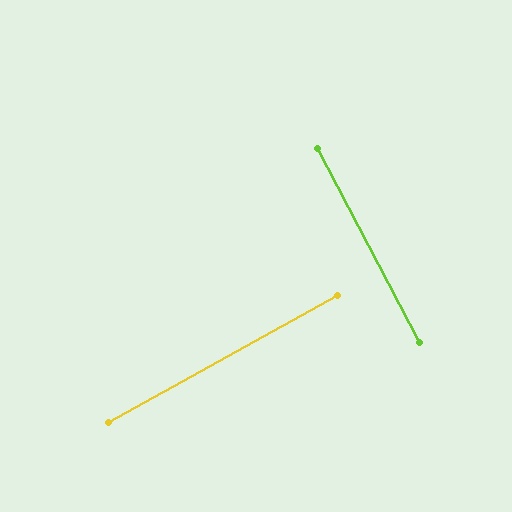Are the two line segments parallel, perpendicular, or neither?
Perpendicular — they meet at approximately 89°.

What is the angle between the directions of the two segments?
Approximately 89 degrees.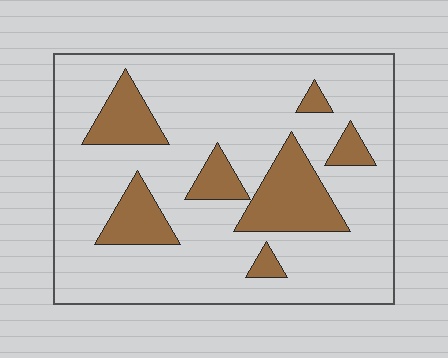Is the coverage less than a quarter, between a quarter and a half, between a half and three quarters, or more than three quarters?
Less than a quarter.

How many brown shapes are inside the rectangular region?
7.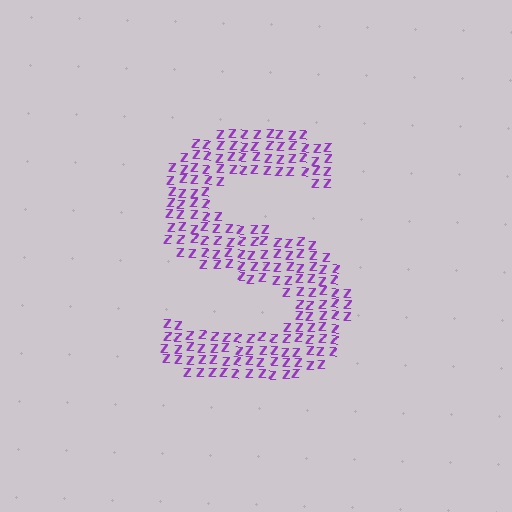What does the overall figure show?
The overall figure shows the letter S.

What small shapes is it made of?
It is made of small letter Z's.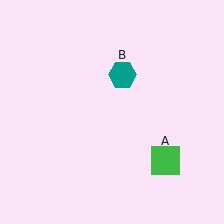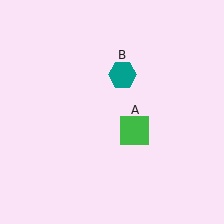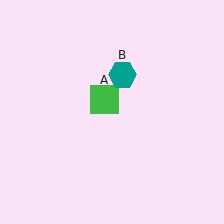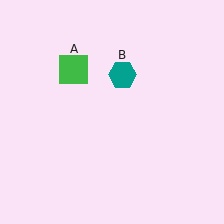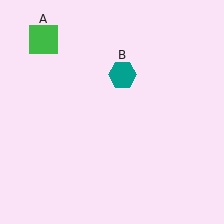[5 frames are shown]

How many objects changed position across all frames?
1 object changed position: green square (object A).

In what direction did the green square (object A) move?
The green square (object A) moved up and to the left.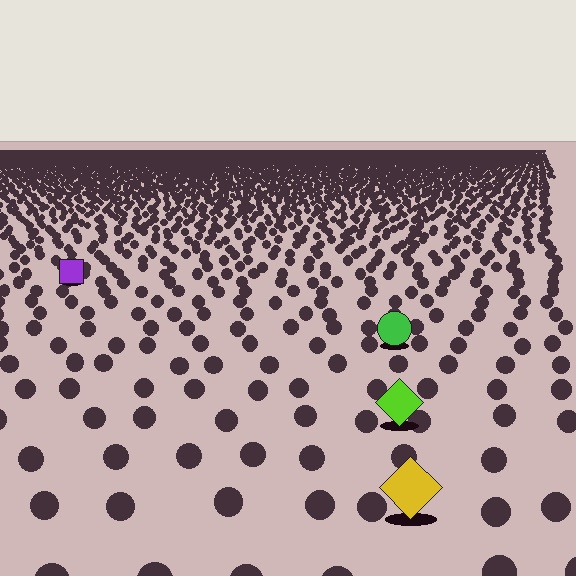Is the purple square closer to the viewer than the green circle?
No. The green circle is closer — you can tell from the texture gradient: the ground texture is coarser near it.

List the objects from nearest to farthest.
From nearest to farthest: the yellow diamond, the lime diamond, the green circle, the purple square.